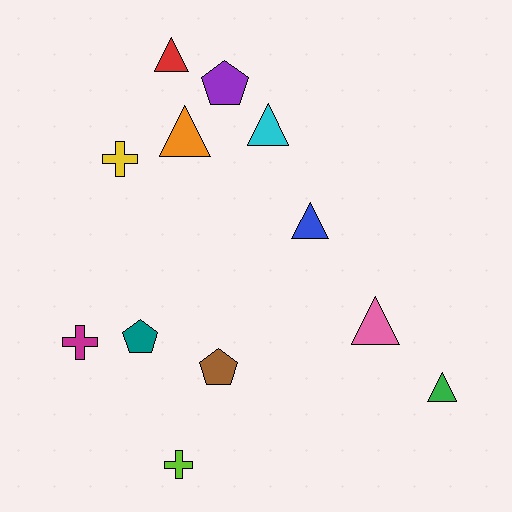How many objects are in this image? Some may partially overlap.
There are 12 objects.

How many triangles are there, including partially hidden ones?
There are 6 triangles.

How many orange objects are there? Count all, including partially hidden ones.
There is 1 orange object.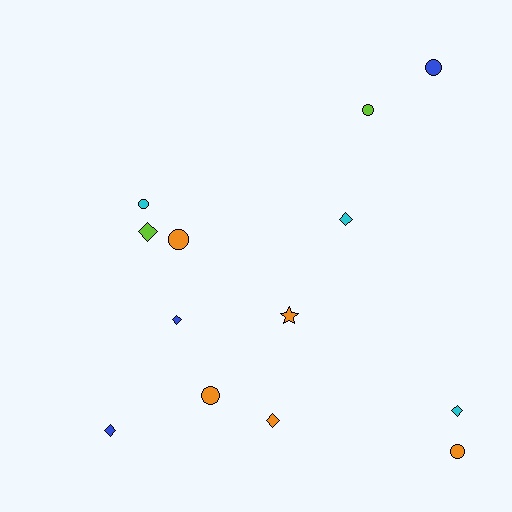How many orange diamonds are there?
There is 1 orange diamond.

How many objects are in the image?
There are 13 objects.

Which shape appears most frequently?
Diamond, with 6 objects.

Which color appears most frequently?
Orange, with 5 objects.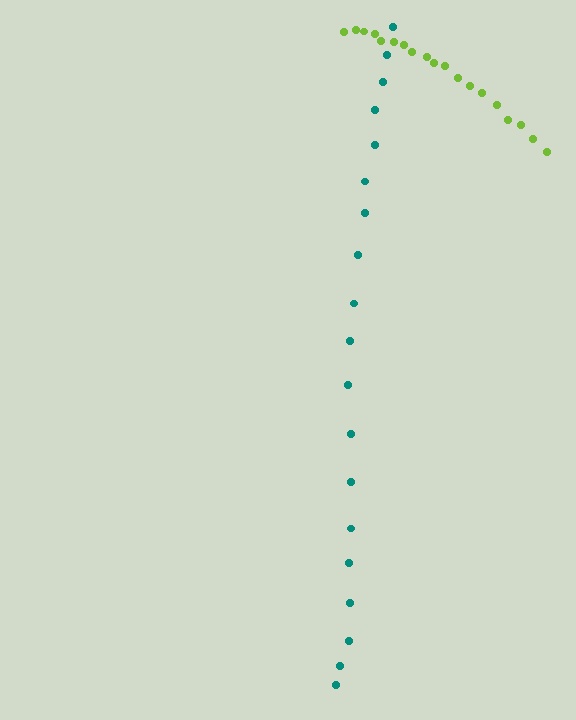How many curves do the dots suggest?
There are 2 distinct paths.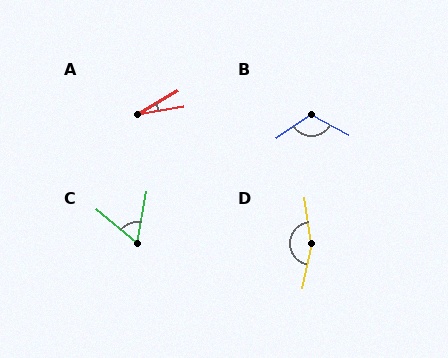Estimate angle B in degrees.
Approximately 118 degrees.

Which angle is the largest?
D, at approximately 160 degrees.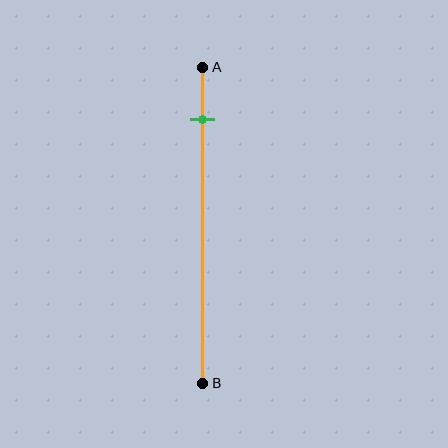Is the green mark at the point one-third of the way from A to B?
No, the mark is at about 15% from A, not at the 33% one-third point.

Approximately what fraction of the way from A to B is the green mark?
The green mark is approximately 15% of the way from A to B.